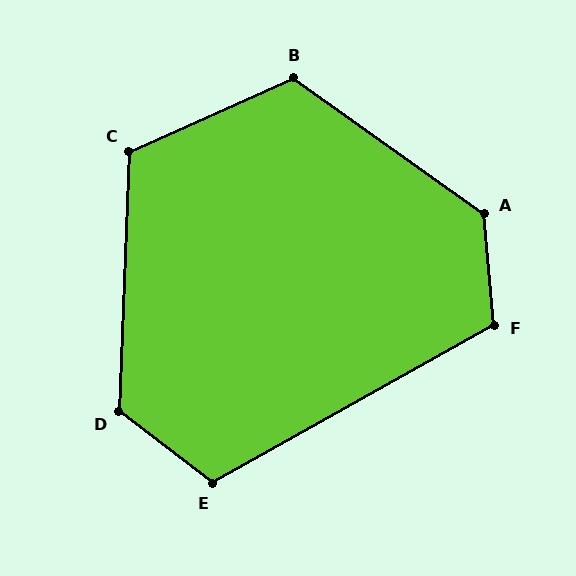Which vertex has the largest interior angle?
A, at approximately 131 degrees.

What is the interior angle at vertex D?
Approximately 125 degrees (obtuse).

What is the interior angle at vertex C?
Approximately 116 degrees (obtuse).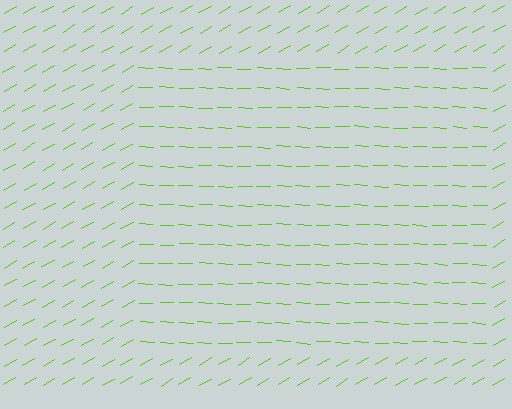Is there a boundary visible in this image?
Yes, there is a texture boundary formed by a change in line orientation.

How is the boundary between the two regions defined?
The boundary is defined purely by a change in line orientation (approximately 32 degrees difference). All lines are the same color and thickness.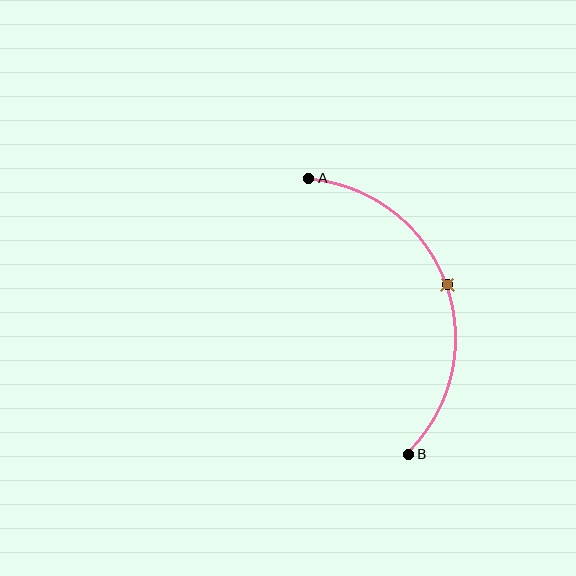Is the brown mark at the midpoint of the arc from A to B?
Yes. The brown mark lies on the arc at equal arc-length from both A and B — it is the arc midpoint.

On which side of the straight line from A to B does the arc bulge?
The arc bulges to the right of the straight line connecting A and B.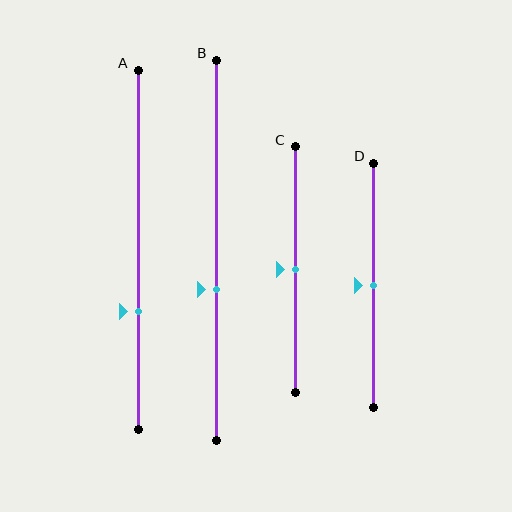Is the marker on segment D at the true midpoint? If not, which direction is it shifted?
Yes, the marker on segment D is at the true midpoint.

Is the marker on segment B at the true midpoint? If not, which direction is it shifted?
No, the marker on segment B is shifted downward by about 10% of the segment length.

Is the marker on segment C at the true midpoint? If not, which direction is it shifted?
Yes, the marker on segment C is at the true midpoint.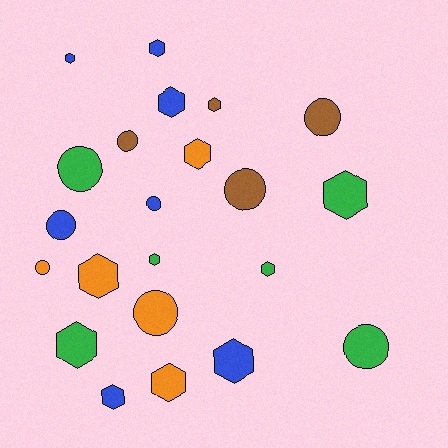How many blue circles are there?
There are 2 blue circles.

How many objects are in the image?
There are 22 objects.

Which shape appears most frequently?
Hexagon, with 13 objects.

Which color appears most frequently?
Blue, with 7 objects.